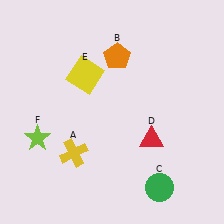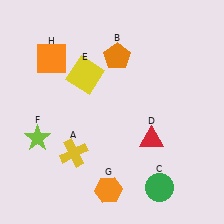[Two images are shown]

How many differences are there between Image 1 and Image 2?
There are 2 differences between the two images.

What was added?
An orange hexagon (G), an orange square (H) were added in Image 2.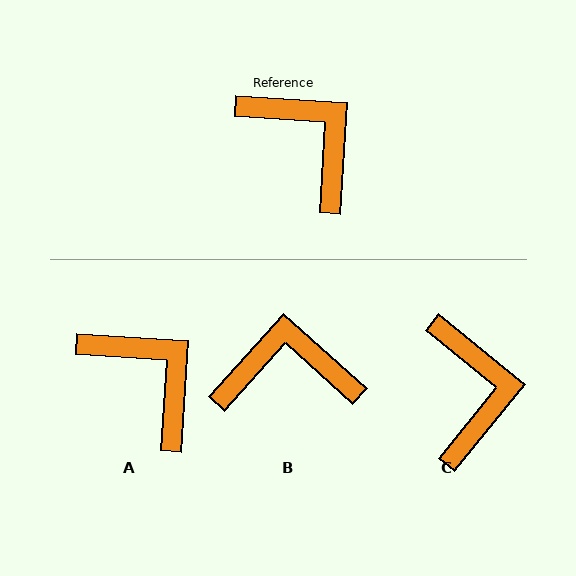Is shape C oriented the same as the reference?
No, it is off by about 35 degrees.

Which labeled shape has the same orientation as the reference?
A.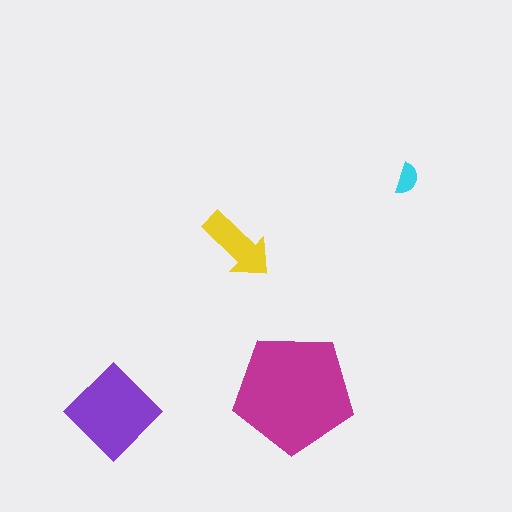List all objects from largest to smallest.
The magenta pentagon, the purple diamond, the yellow arrow, the cyan semicircle.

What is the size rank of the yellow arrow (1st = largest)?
3rd.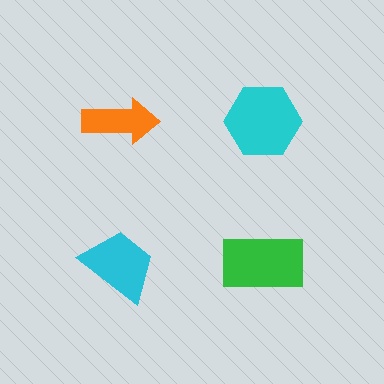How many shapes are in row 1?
2 shapes.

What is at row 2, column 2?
A green rectangle.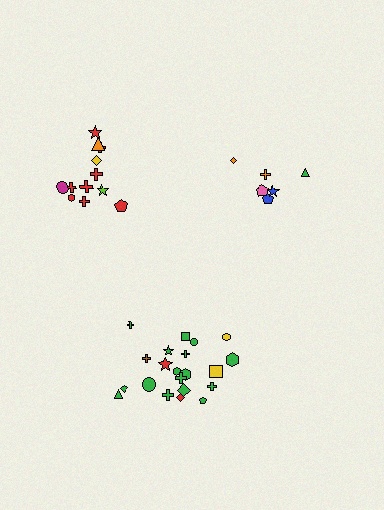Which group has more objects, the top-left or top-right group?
The top-left group.